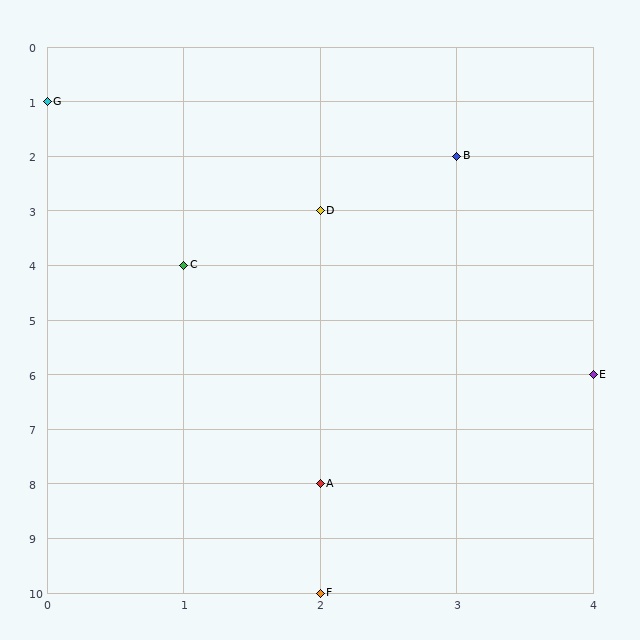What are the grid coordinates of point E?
Point E is at grid coordinates (4, 6).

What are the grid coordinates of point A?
Point A is at grid coordinates (2, 8).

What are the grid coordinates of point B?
Point B is at grid coordinates (3, 2).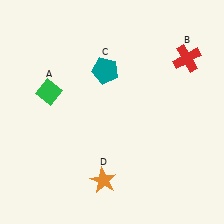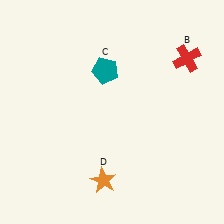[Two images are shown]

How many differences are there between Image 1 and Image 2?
There is 1 difference between the two images.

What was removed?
The green diamond (A) was removed in Image 2.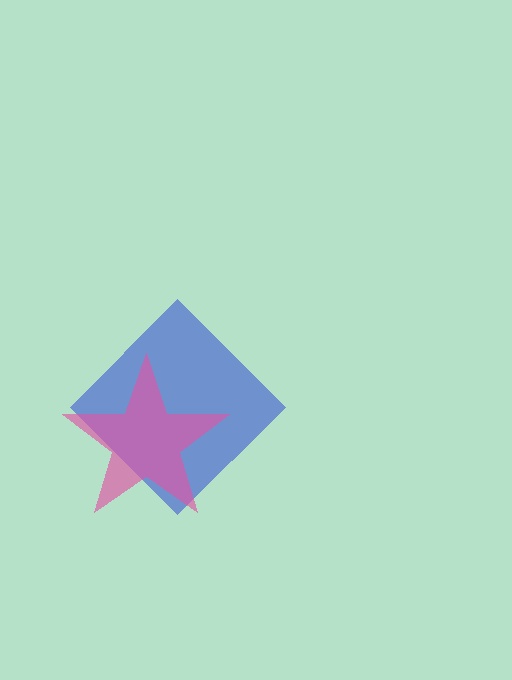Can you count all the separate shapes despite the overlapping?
Yes, there are 2 separate shapes.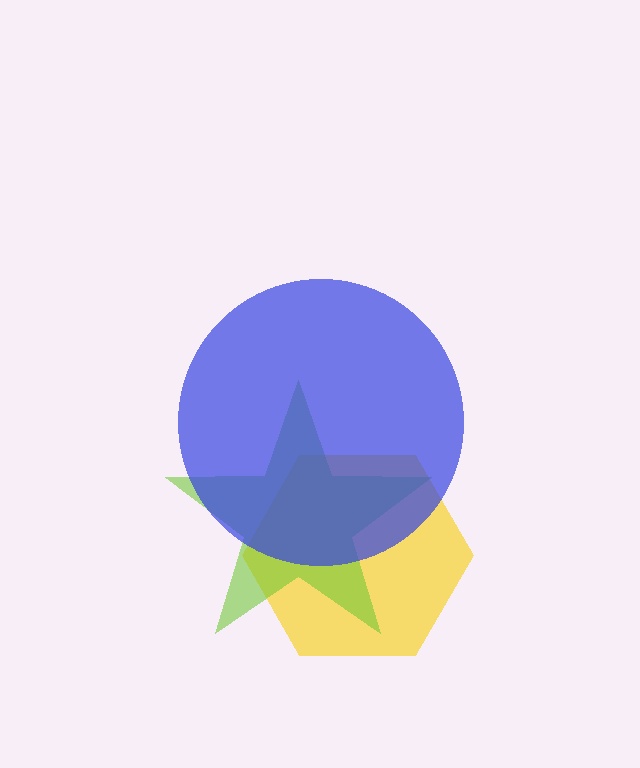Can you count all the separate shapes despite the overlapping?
Yes, there are 3 separate shapes.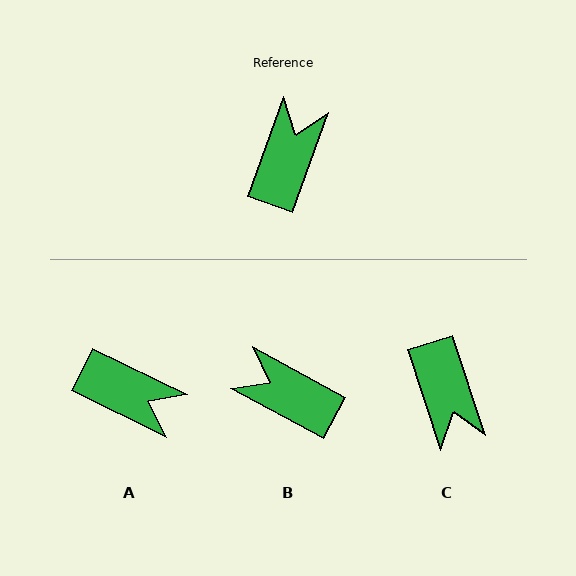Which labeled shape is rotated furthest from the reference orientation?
C, about 142 degrees away.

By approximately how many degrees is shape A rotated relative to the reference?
Approximately 96 degrees clockwise.